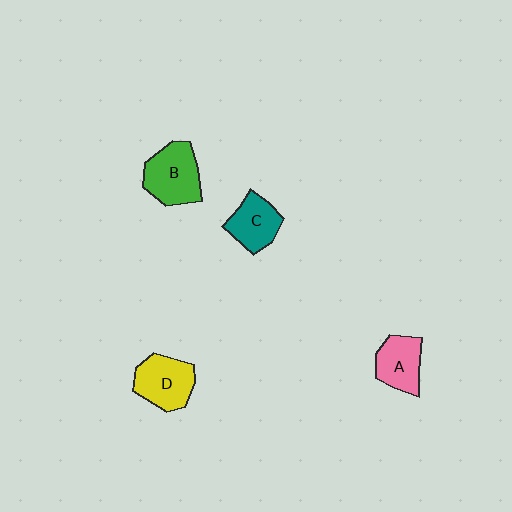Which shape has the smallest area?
Shape A (pink).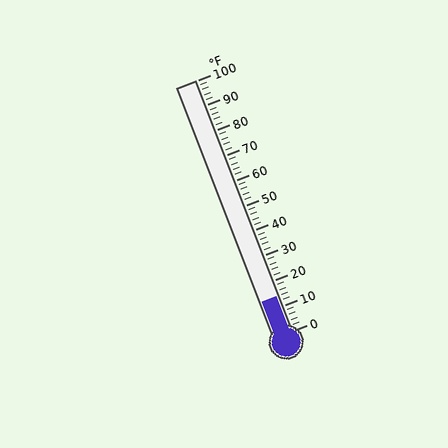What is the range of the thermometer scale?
The thermometer scale ranges from 0°F to 100°F.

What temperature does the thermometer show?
The thermometer shows approximately 14°F.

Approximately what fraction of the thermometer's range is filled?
The thermometer is filled to approximately 15% of its range.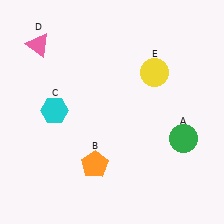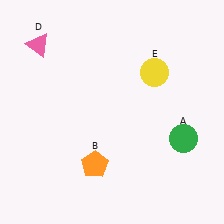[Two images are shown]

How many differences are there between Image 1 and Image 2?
There is 1 difference between the two images.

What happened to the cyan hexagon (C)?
The cyan hexagon (C) was removed in Image 2. It was in the top-left area of Image 1.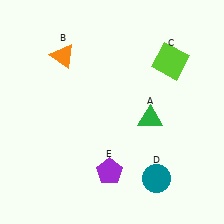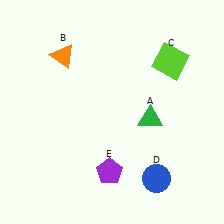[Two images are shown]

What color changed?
The circle (D) changed from teal in Image 1 to blue in Image 2.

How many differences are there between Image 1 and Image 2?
There is 1 difference between the two images.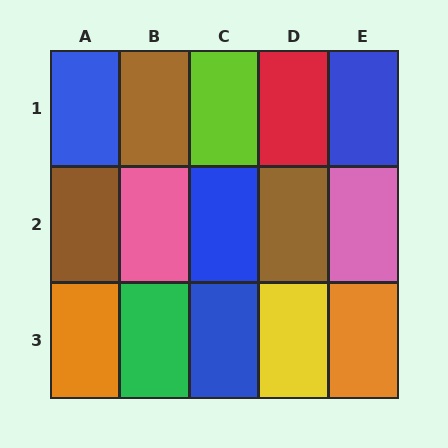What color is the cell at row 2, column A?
Brown.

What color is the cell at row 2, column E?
Pink.